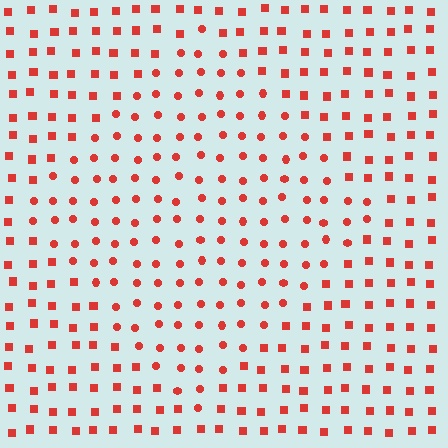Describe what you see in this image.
The image is filled with small red elements arranged in a uniform grid. A diamond-shaped region contains circles, while the surrounding area contains squares. The boundary is defined purely by the change in element shape.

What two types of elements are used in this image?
The image uses circles inside the diamond region and squares outside it.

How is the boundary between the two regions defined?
The boundary is defined by a change in element shape: circles inside vs. squares outside. All elements share the same color and spacing.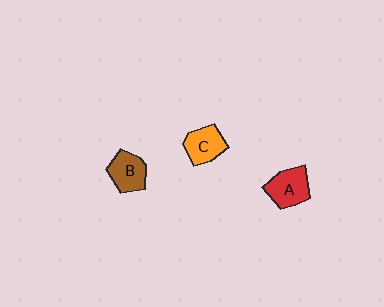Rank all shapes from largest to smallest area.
From largest to smallest: A (red), B (brown), C (orange).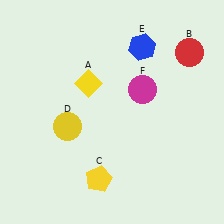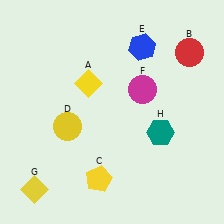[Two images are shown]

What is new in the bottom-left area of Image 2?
A yellow diamond (G) was added in the bottom-left area of Image 2.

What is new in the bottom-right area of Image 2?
A teal hexagon (H) was added in the bottom-right area of Image 2.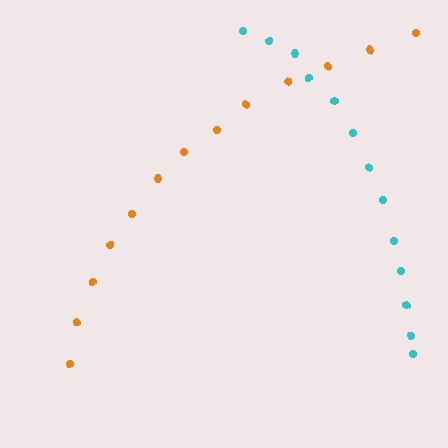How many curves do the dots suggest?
There are 2 distinct paths.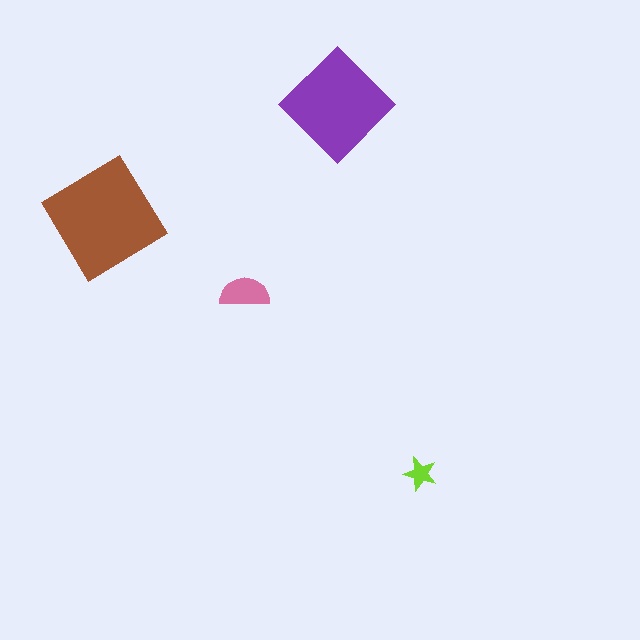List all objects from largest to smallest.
The brown diamond, the purple diamond, the pink semicircle, the lime star.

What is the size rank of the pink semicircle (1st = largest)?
3rd.